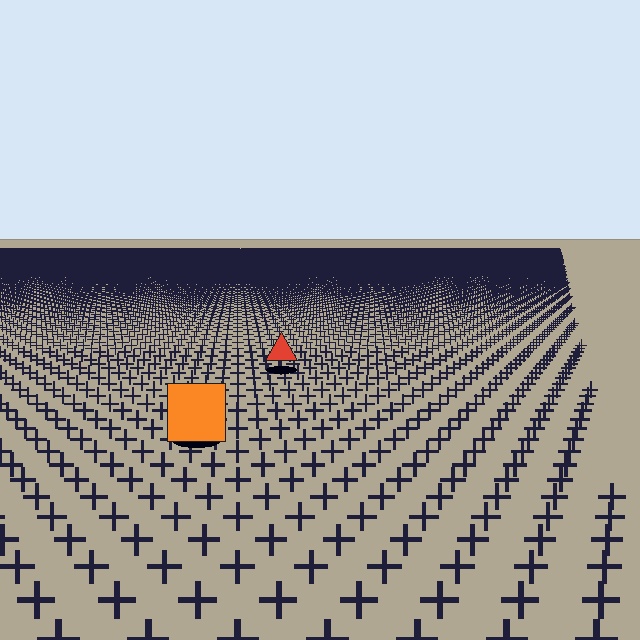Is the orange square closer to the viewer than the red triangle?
Yes. The orange square is closer — you can tell from the texture gradient: the ground texture is coarser near it.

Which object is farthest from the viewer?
The red triangle is farthest from the viewer. It appears smaller and the ground texture around it is denser.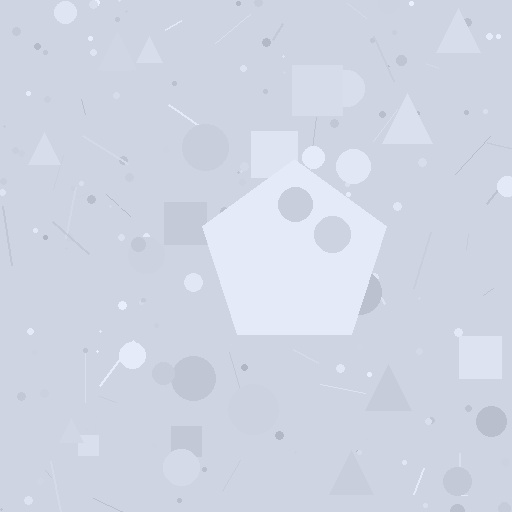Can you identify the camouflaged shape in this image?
The camouflaged shape is a pentagon.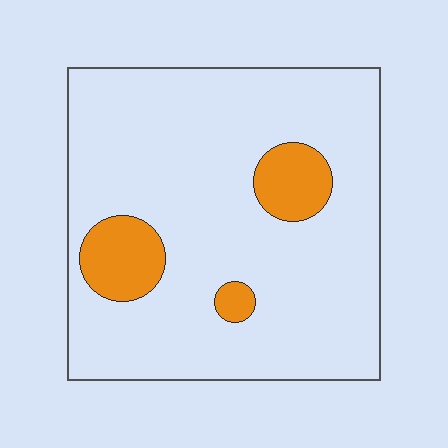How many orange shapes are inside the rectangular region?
3.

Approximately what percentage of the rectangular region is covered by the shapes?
Approximately 15%.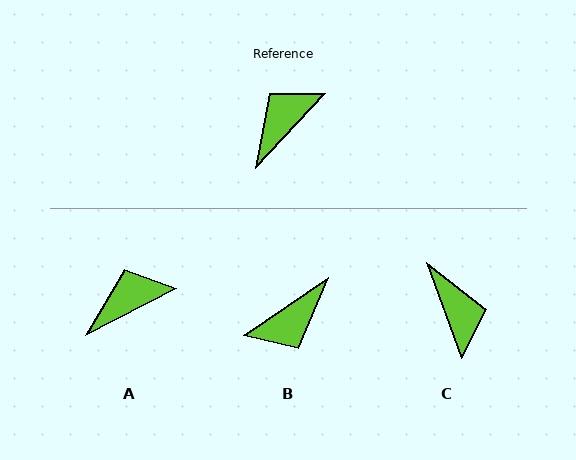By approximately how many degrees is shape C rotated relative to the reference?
Approximately 118 degrees clockwise.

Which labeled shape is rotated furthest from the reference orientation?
B, about 167 degrees away.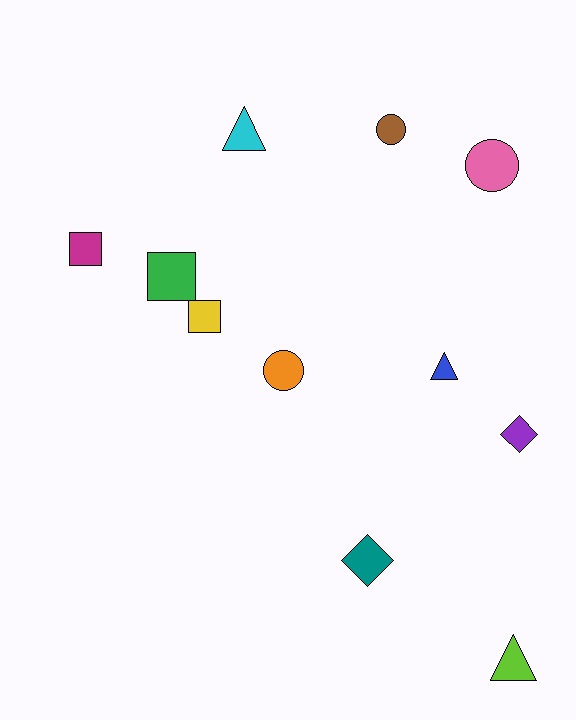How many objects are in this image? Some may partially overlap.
There are 11 objects.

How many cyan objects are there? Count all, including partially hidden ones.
There is 1 cyan object.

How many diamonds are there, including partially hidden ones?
There are 2 diamonds.